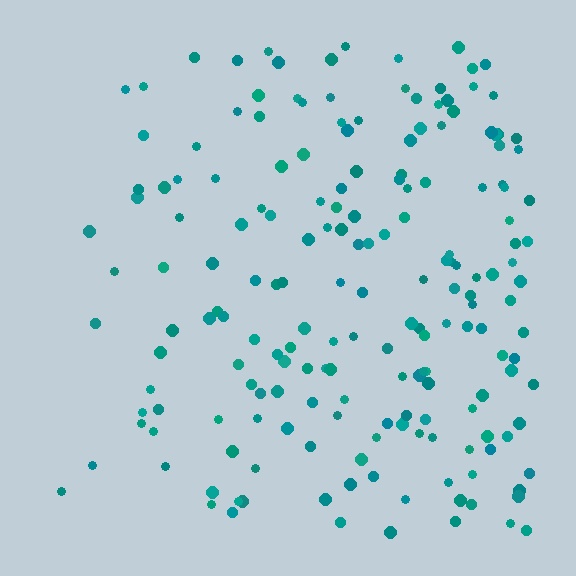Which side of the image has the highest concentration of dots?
The right.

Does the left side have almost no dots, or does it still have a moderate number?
Still a moderate number, just noticeably fewer than the right.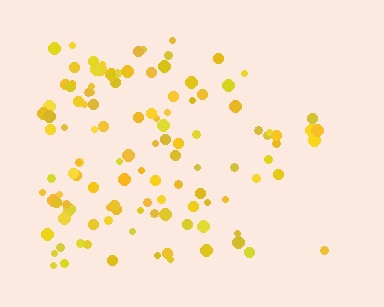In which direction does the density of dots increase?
From right to left, with the left side densest.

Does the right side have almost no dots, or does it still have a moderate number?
Still a moderate number, just noticeably fewer than the left.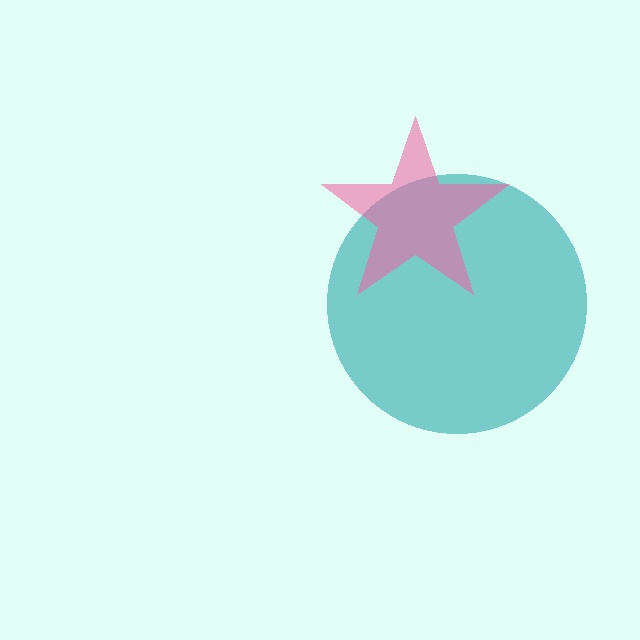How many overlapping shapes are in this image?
There are 2 overlapping shapes in the image.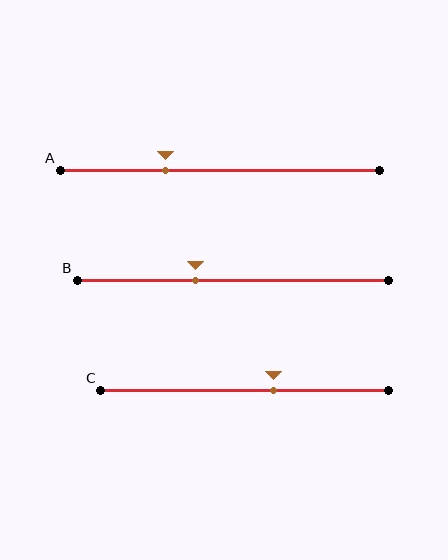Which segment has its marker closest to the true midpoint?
Segment C has its marker closest to the true midpoint.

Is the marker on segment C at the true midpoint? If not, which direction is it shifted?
No, the marker on segment C is shifted to the right by about 10% of the segment length.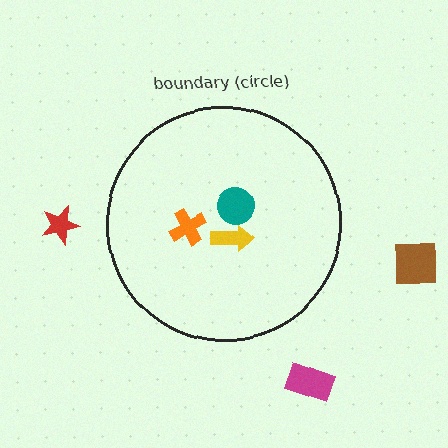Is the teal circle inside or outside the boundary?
Inside.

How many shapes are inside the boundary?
3 inside, 3 outside.